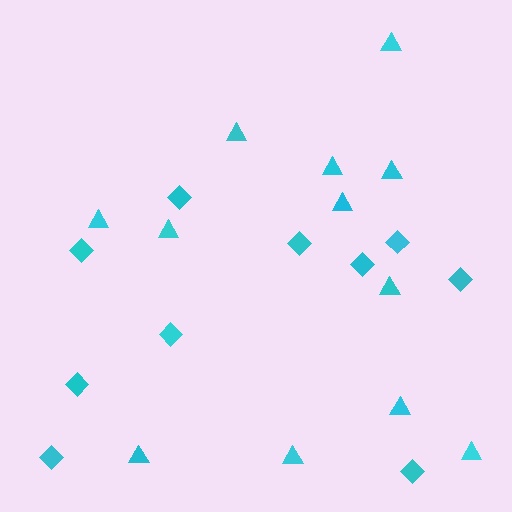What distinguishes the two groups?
There are 2 groups: one group of triangles (12) and one group of diamonds (10).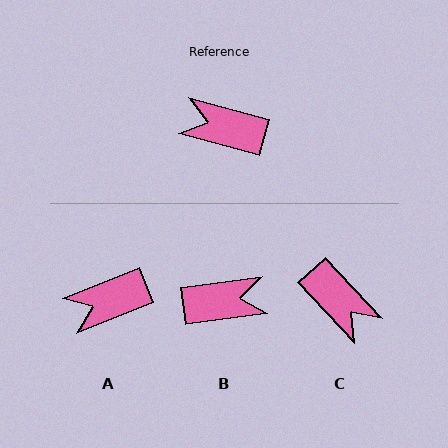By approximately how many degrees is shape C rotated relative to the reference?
Approximately 148 degrees counter-clockwise.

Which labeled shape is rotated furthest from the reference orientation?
B, about 157 degrees away.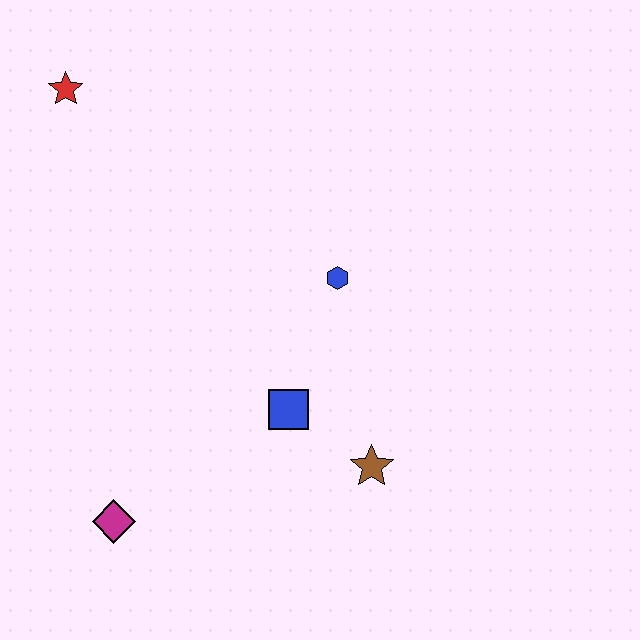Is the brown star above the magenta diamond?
Yes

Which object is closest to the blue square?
The brown star is closest to the blue square.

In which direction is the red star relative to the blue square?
The red star is above the blue square.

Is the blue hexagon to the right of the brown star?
No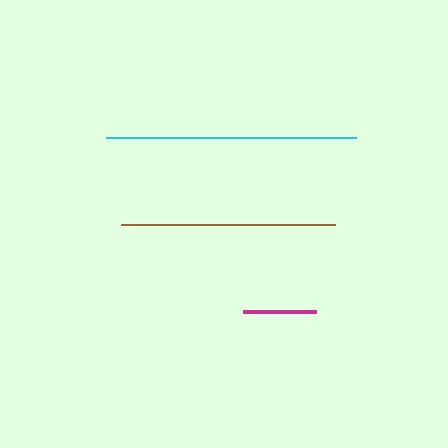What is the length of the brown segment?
The brown segment is approximately 215 pixels long.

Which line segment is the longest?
The cyan line is the longest at approximately 251 pixels.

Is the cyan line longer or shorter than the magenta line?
The cyan line is longer than the magenta line.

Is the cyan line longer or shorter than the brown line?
The cyan line is longer than the brown line.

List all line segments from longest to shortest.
From longest to shortest: cyan, brown, magenta.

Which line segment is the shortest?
The magenta line is the shortest at approximately 72 pixels.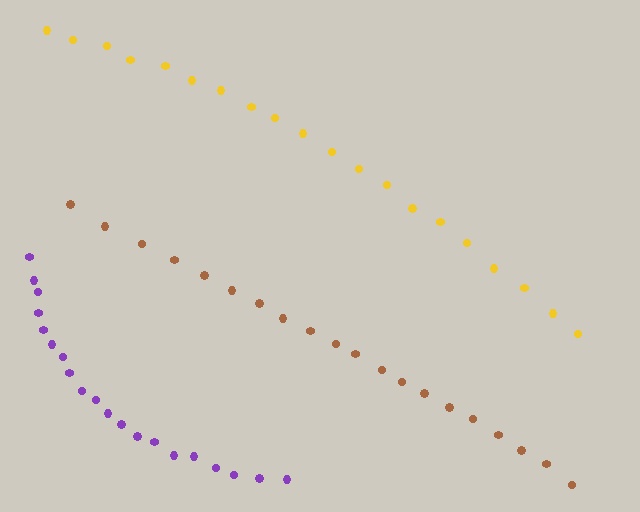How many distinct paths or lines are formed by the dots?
There are 3 distinct paths.